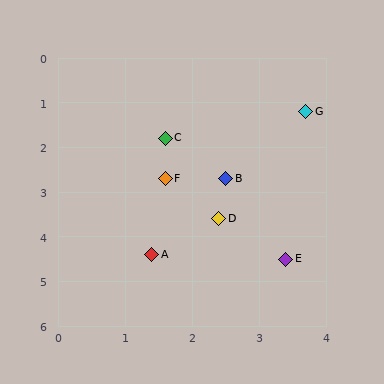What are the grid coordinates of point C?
Point C is at approximately (1.6, 1.8).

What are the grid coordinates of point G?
Point G is at approximately (3.7, 1.2).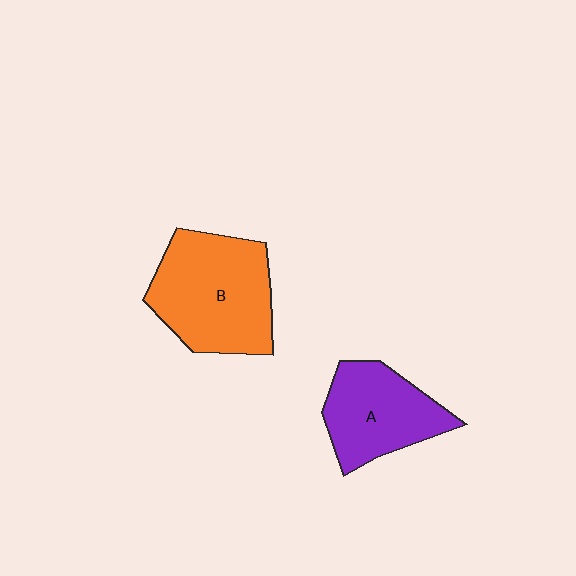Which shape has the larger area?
Shape B (orange).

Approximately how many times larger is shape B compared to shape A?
Approximately 1.4 times.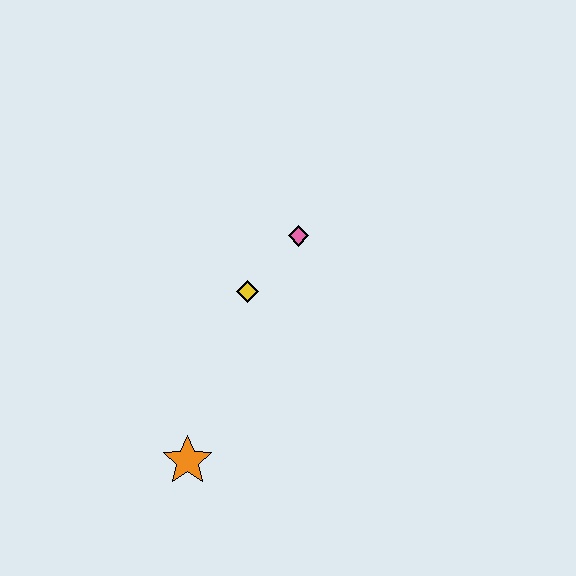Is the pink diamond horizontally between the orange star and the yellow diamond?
No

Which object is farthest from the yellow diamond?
The orange star is farthest from the yellow diamond.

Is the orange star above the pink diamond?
No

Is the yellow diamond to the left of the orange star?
No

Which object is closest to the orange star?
The yellow diamond is closest to the orange star.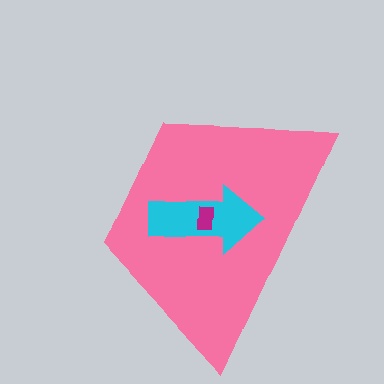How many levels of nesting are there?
3.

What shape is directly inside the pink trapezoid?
The cyan arrow.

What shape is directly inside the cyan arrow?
The magenta rectangle.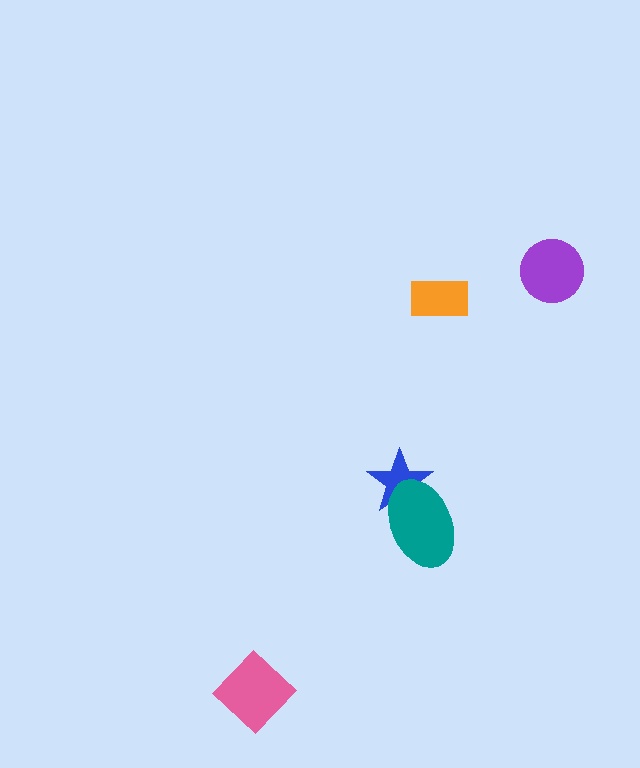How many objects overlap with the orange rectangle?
0 objects overlap with the orange rectangle.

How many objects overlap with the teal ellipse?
1 object overlaps with the teal ellipse.